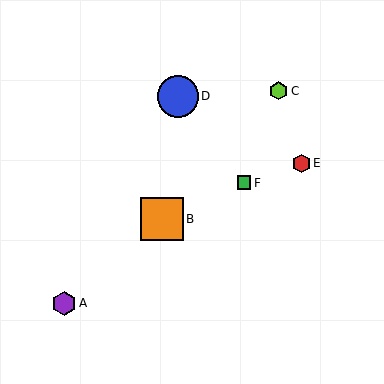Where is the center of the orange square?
The center of the orange square is at (162, 219).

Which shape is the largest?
The orange square (labeled B) is the largest.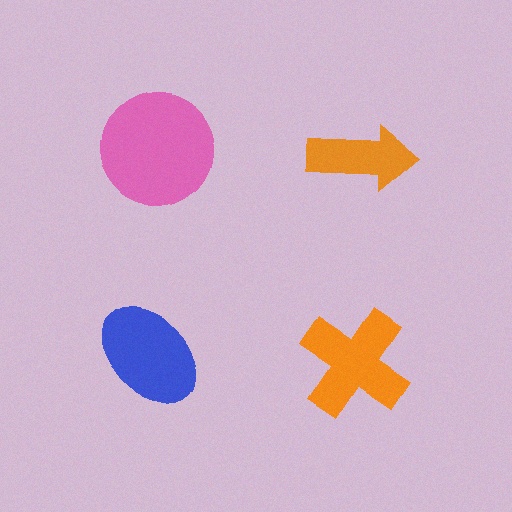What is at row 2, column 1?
A blue ellipse.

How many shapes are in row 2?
2 shapes.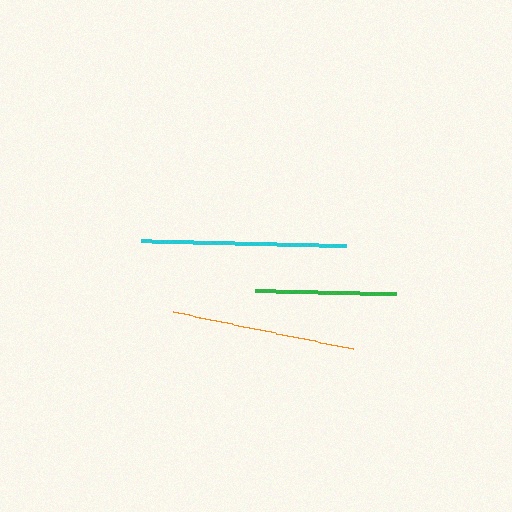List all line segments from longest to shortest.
From longest to shortest: cyan, orange, green.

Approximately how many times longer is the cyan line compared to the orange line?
The cyan line is approximately 1.1 times the length of the orange line.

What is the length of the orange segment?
The orange segment is approximately 184 pixels long.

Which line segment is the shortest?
The green line is the shortest at approximately 141 pixels.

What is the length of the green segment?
The green segment is approximately 141 pixels long.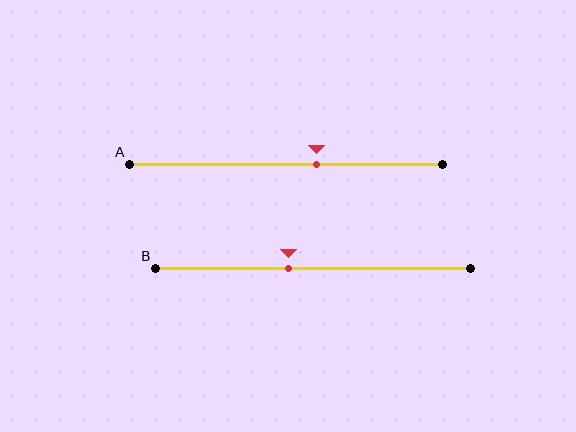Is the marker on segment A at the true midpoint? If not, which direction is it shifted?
No, the marker on segment A is shifted to the right by about 10% of the segment length.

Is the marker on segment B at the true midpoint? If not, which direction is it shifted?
No, the marker on segment B is shifted to the left by about 8% of the segment length.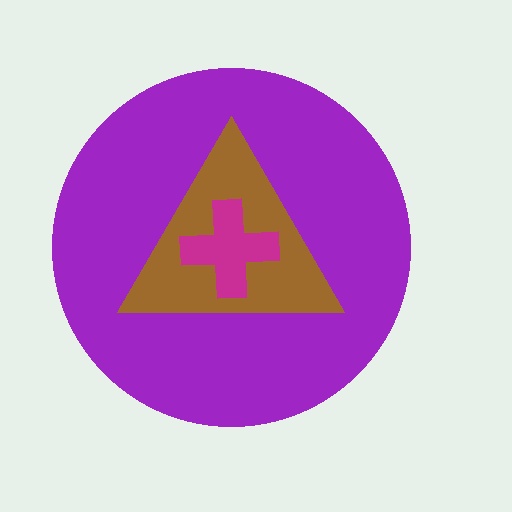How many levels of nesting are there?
3.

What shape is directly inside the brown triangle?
The magenta cross.